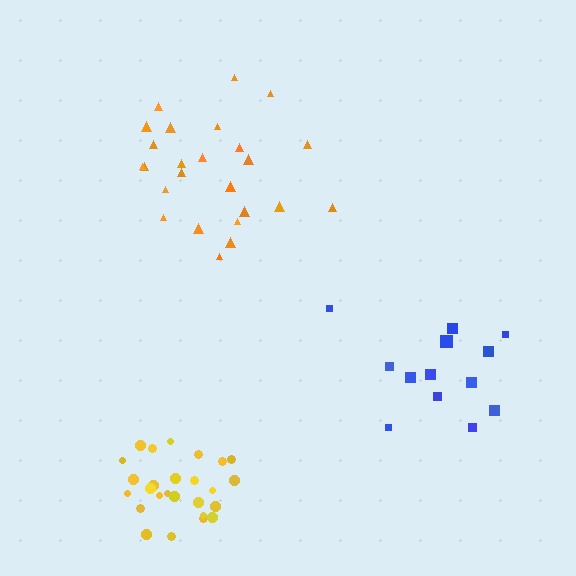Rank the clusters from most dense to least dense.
yellow, orange, blue.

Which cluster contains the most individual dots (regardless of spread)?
Yellow (27).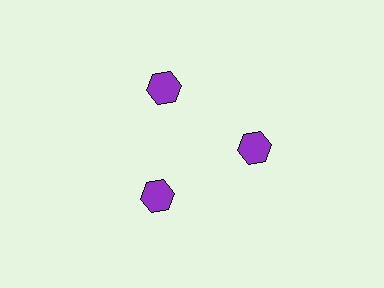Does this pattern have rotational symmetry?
Yes, this pattern has 3-fold rotational symmetry. It looks the same after rotating 120 degrees around the center.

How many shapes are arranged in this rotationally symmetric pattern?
There are 3 shapes, arranged in 3 groups of 1.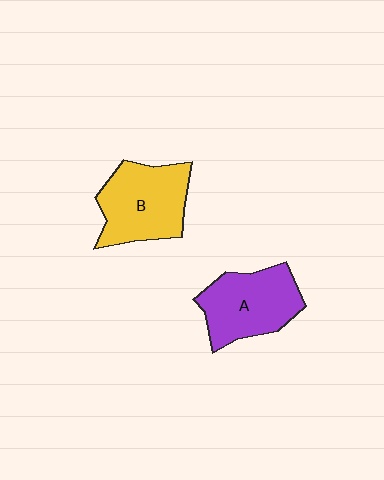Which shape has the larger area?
Shape B (yellow).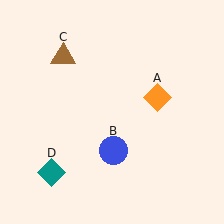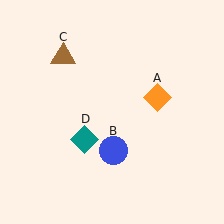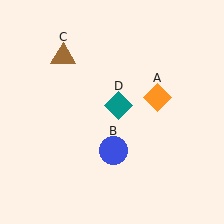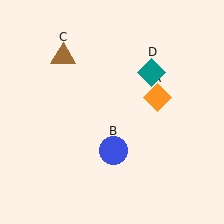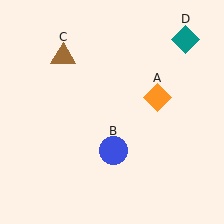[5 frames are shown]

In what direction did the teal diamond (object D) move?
The teal diamond (object D) moved up and to the right.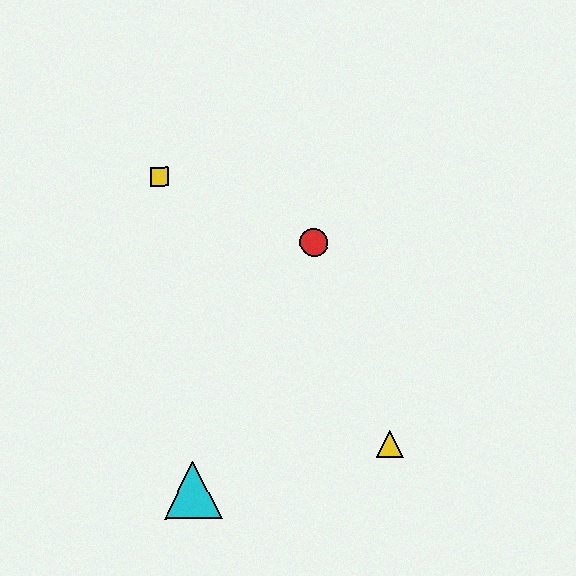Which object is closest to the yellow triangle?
The cyan triangle is closest to the yellow triangle.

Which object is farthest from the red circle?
The cyan triangle is farthest from the red circle.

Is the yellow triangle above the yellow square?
No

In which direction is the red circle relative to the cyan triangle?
The red circle is above the cyan triangle.